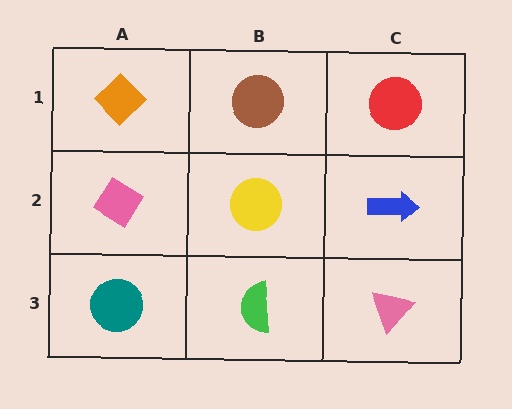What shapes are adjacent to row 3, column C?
A blue arrow (row 2, column C), a green semicircle (row 3, column B).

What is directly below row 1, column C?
A blue arrow.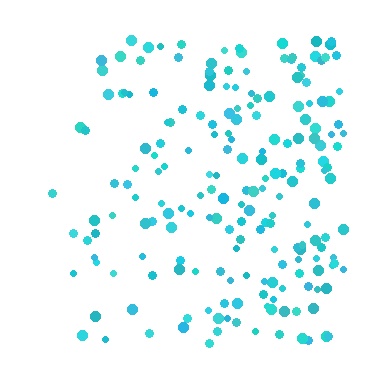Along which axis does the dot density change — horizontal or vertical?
Horizontal.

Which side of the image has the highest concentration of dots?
The right.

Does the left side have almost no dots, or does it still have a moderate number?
Still a moderate number, just noticeably fewer than the right.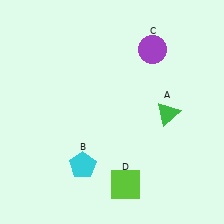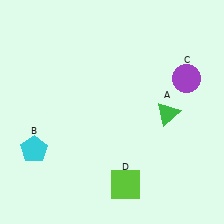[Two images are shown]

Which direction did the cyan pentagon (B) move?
The cyan pentagon (B) moved left.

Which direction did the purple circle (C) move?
The purple circle (C) moved right.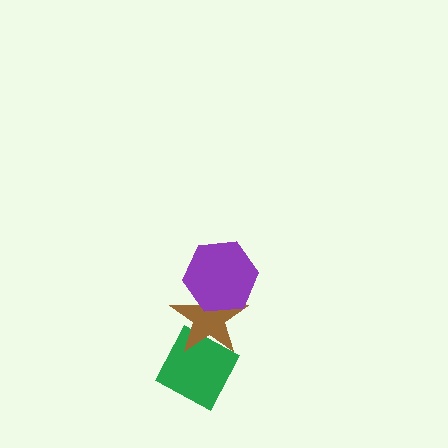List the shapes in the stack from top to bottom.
From top to bottom: the purple hexagon, the brown star, the green diamond.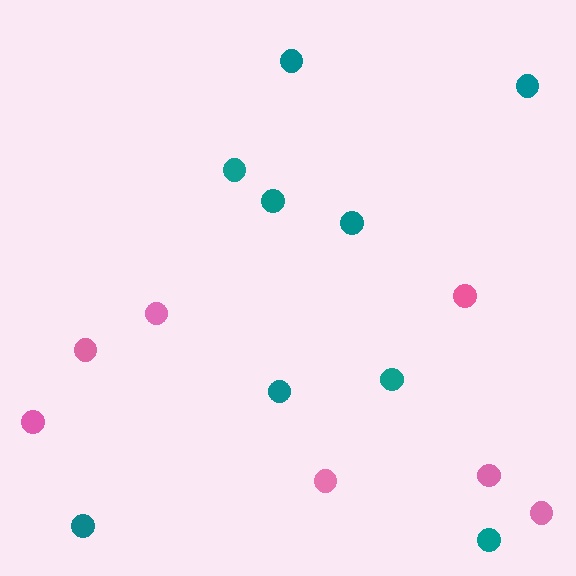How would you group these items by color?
There are 2 groups: one group of pink circles (7) and one group of teal circles (9).